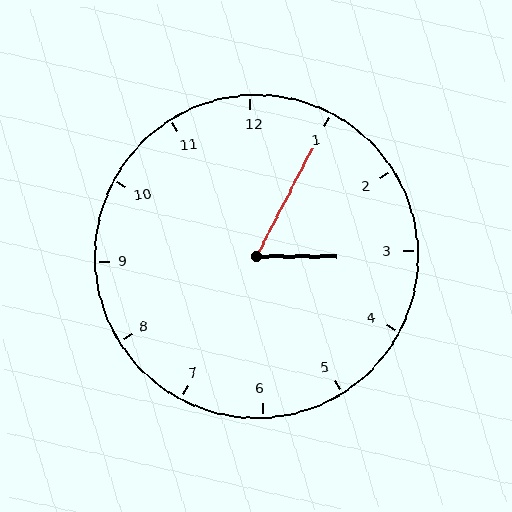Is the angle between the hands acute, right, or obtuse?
It is acute.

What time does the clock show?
3:05.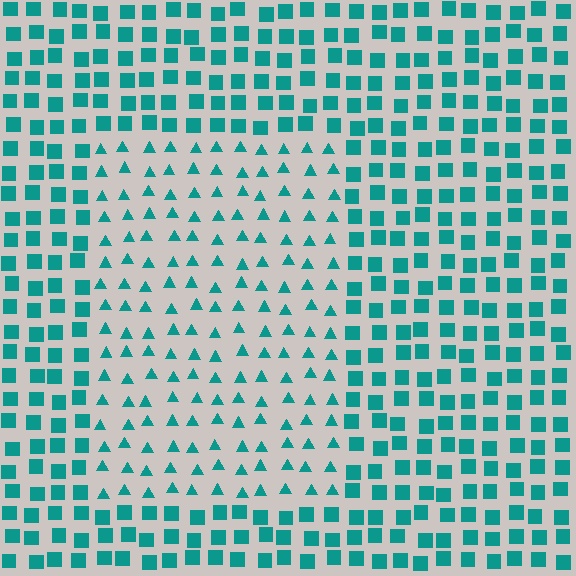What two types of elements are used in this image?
The image uses triangles inside the rectangle region and squares outside it.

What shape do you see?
I see a rectangle.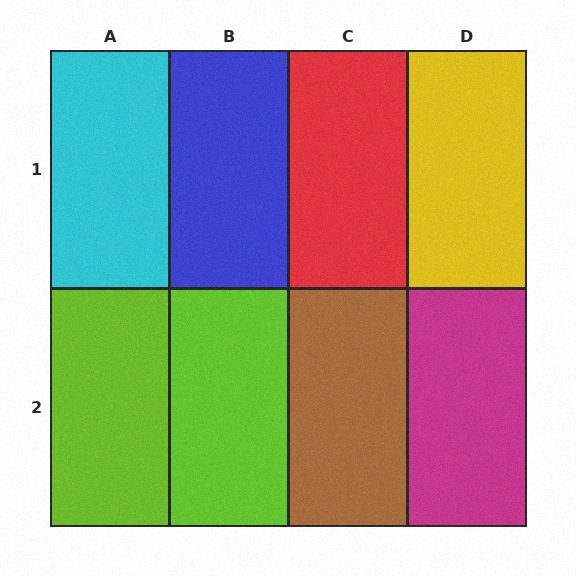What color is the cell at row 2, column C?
Brown.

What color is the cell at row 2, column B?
Lime.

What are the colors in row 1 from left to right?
Cyan, blue, red, yellow.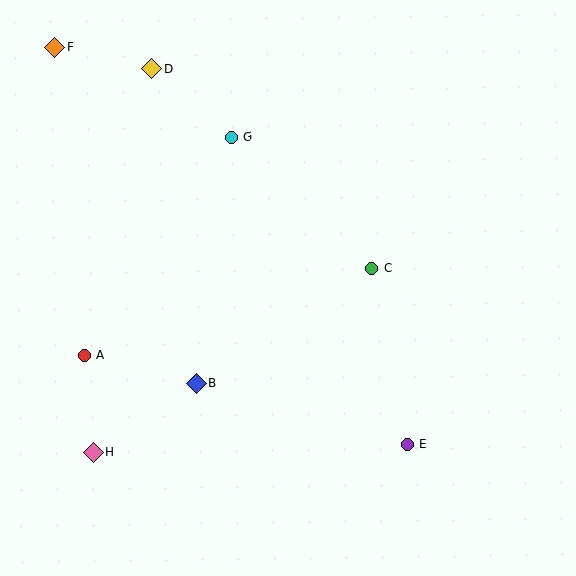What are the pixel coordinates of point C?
Point C is at (372, 268).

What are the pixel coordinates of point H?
Point H is at (93, 452).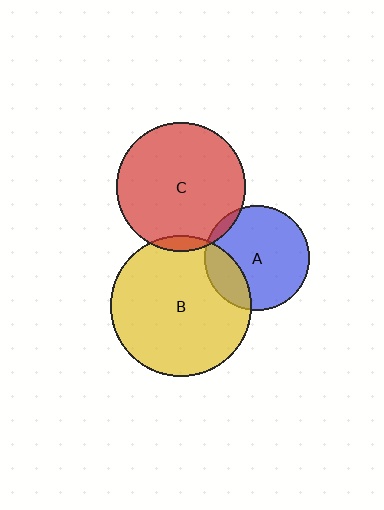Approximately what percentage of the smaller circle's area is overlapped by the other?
Approximately 20%.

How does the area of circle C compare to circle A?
Approximately 1.5 times.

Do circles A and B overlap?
Yes.